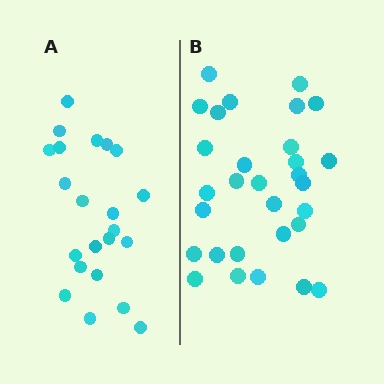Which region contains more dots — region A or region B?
Region B (the right region) has more dots.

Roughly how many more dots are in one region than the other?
Region B has roughly 8 or so more dots than region A.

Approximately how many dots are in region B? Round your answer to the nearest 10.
About 30 dots.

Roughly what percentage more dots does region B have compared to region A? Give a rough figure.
About 35% more.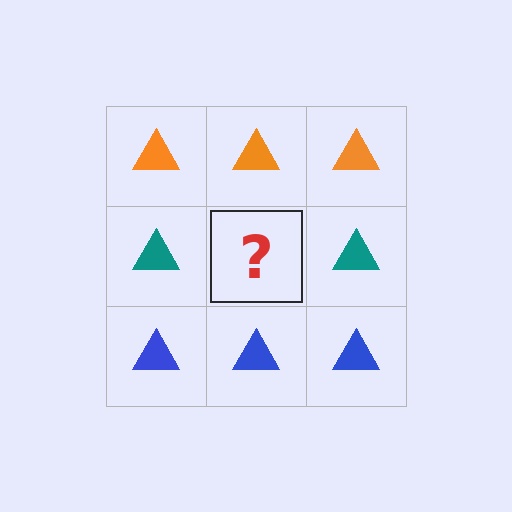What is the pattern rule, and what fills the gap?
The rule is that each row has a consistent color. The gap should be filled with a teal triangle.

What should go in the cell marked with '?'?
The missing cell should contain a teal triangle.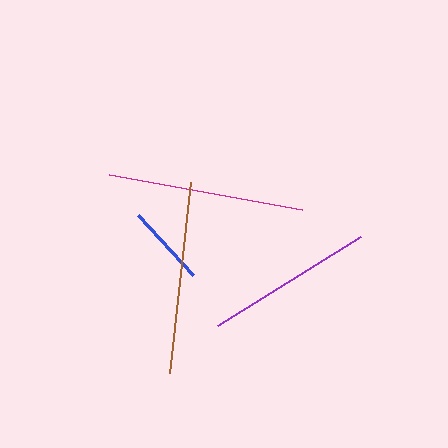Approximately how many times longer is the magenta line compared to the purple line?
The magenta line is approximately 1.2 times the length of the purple line.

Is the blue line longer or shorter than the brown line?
The brown line is longer than the blue line.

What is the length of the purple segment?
The purple segment is approximately 168 pixels long.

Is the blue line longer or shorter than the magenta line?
The magenta line is longer than the blue line.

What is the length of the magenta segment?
The magenta segment is approximately 197 pixels long.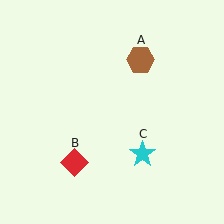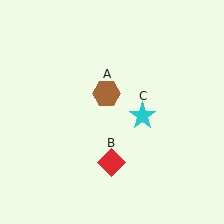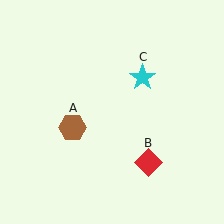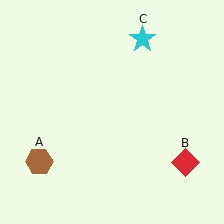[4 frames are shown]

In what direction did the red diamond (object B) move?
The red diamond (object B) moved right.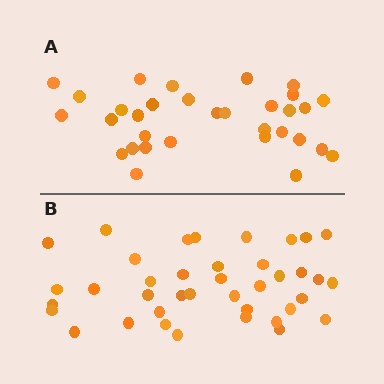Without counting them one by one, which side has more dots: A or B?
Region B (the bottom region) has more dots.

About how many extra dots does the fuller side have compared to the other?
Region B has roughly 8 or so more dots than region A.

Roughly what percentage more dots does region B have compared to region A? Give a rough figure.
About 20% more.